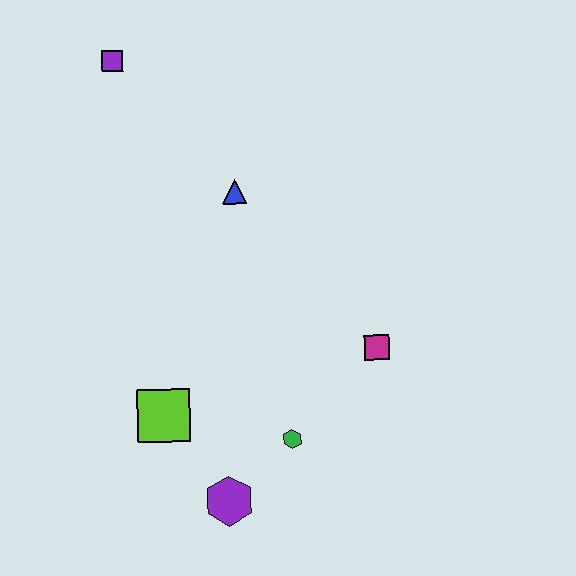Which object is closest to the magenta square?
The green hexagon is closest to the magenta square.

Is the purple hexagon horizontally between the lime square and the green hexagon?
Yes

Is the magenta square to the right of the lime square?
Yes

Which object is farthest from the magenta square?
The purple square is farthest from the magenta square.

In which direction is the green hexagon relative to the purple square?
The green hexagon is below the purple square.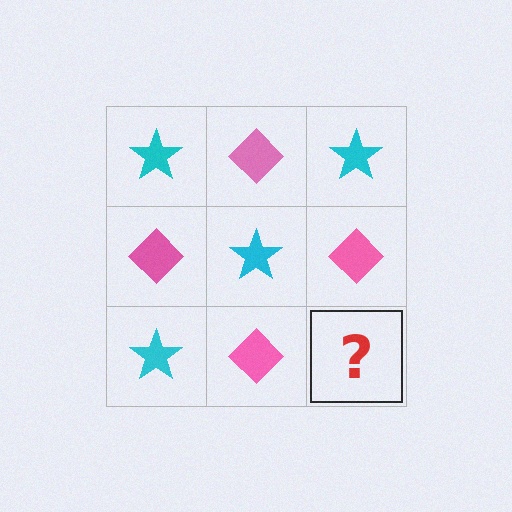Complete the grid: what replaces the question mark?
The question mark should be replaced with a cyan star.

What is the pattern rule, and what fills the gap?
The rule is that it alternates cyan star and pink diamond in a checkerboard pattern. The gap should be filled with a cyan star.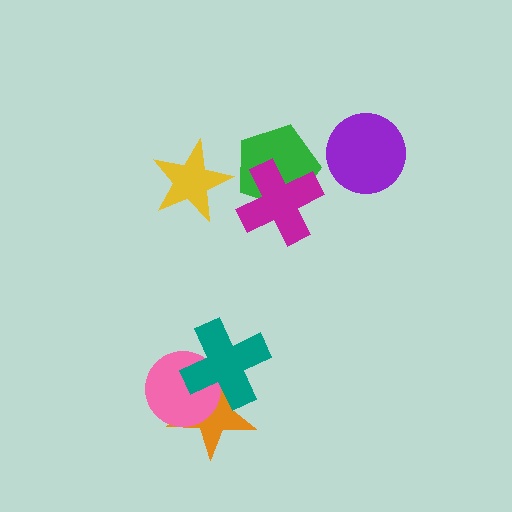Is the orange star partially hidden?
Yes, it is partially covered by another shape.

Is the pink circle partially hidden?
Yes, it is partially covered by another shape.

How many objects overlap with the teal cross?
2 objects overlap with the teal cross.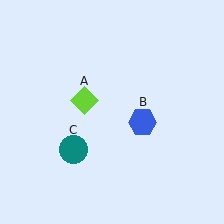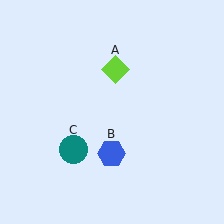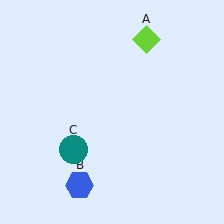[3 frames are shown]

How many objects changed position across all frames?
2 objects changed position: lime diamond (object A), blue hexagon (object B).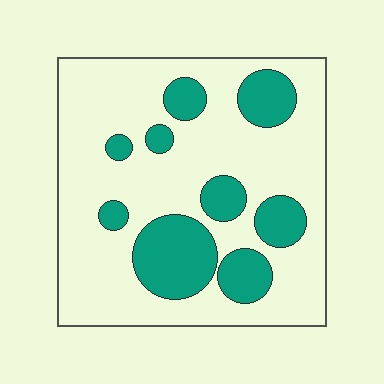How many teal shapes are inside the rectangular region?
9.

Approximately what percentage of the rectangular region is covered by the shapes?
Approximately 25%.